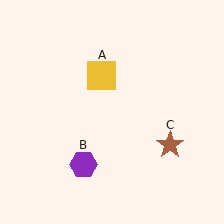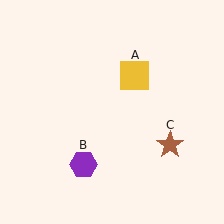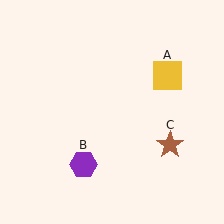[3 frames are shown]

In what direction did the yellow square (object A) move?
The yellow square (object A) moved right.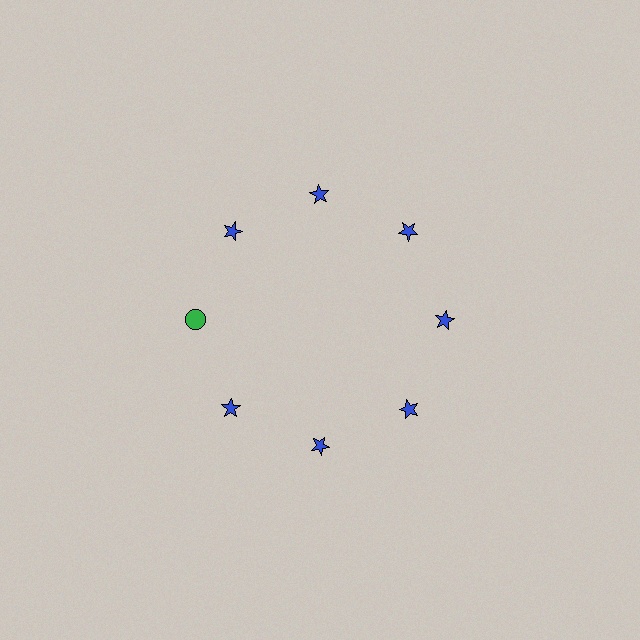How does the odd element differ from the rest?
It differs in both color (green instead of blue) and shape (circle instead of star).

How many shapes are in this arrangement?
There are 8 shapes arranged in a ring pattern.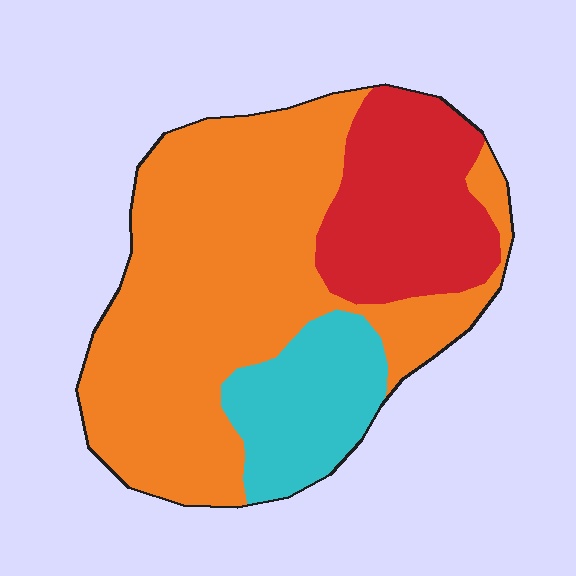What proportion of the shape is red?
Red takes up less than a quarter of the shape.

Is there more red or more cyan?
Red.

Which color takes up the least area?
Cyan, at roughly 15%.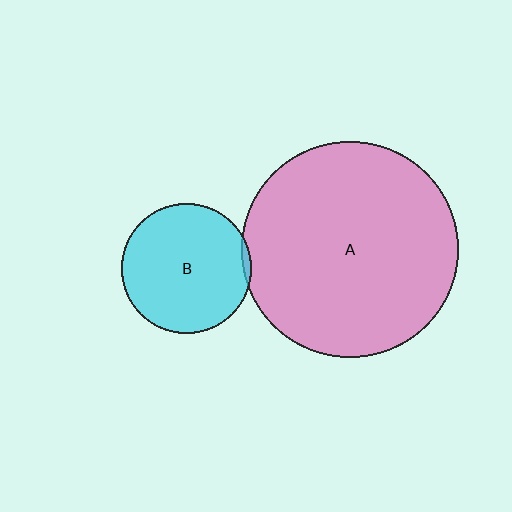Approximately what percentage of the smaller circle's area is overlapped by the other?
Approximately 5%.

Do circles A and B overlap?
Yes.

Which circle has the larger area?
Circle A (pink).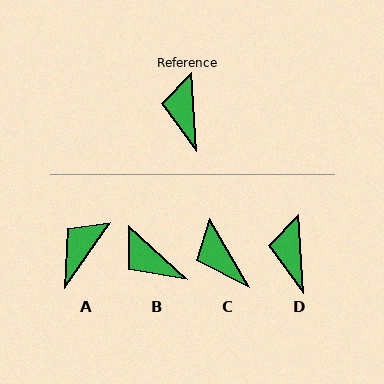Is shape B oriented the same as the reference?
No, it is off by about 45 degrees.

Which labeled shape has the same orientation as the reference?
D.